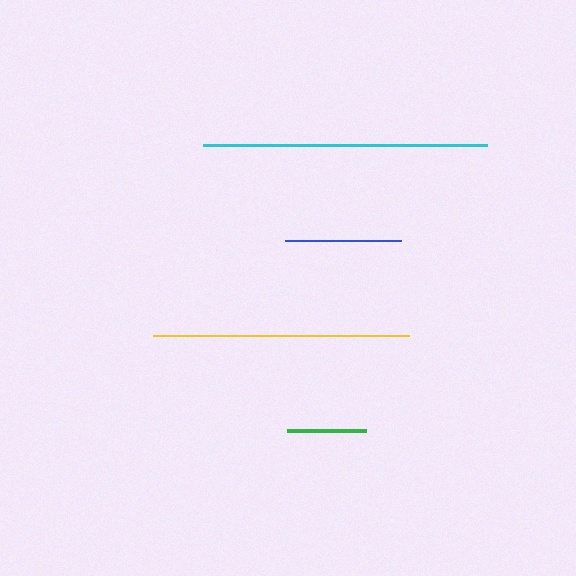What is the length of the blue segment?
The blue segment is approximately 116 pixels long.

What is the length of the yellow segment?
The yellow segment is approximately 255 pixels long.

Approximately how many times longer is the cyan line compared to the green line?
The cyan line is approximately 3.6 times the length of the green line.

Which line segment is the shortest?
The green line is the shortest at approximately 79 pixels.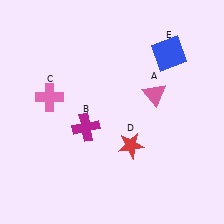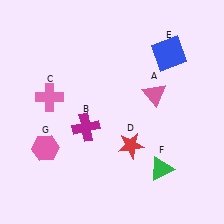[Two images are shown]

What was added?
A green triangle (F), a pink hexagon (G) were added in Image 2.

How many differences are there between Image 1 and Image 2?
There are 2 differences between the two images.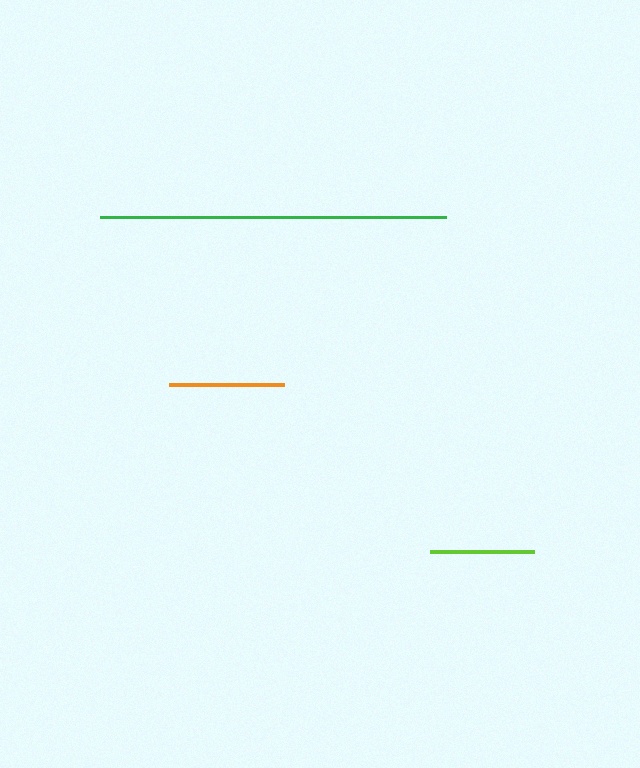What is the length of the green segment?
The green segment is approximately 346 pixels long.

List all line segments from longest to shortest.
From longest to shortest: green, orange, lime.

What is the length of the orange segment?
The orange segment is approximately 114 pixels long.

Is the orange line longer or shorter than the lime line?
The orange line is longer than the lime line.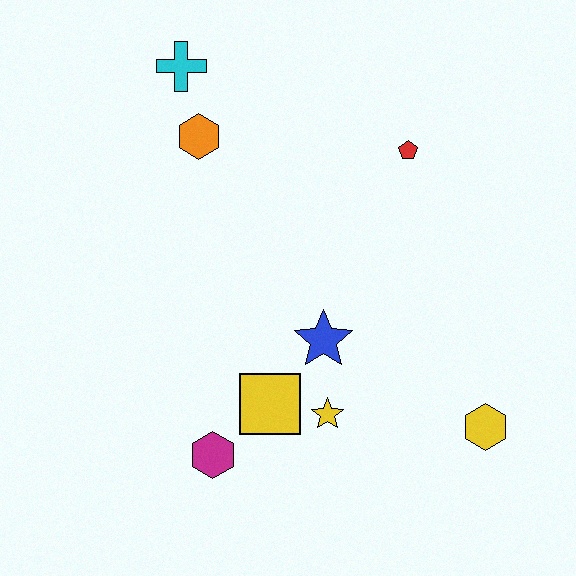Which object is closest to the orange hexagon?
The cyan cross is closest to the orange hexagon.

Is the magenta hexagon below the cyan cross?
Yes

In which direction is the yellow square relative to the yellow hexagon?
The yellow square is to the left of the yellow hexagon.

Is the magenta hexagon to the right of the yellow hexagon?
No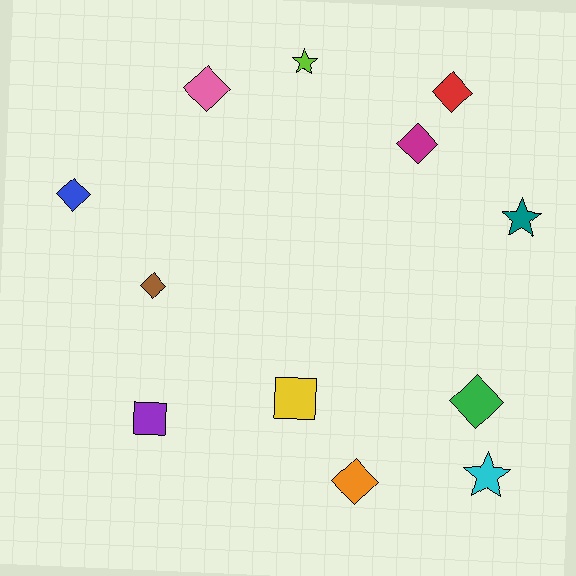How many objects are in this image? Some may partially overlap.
There are 12 objects.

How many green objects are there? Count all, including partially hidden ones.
There is 1 green object.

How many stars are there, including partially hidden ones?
There are 3 stars.